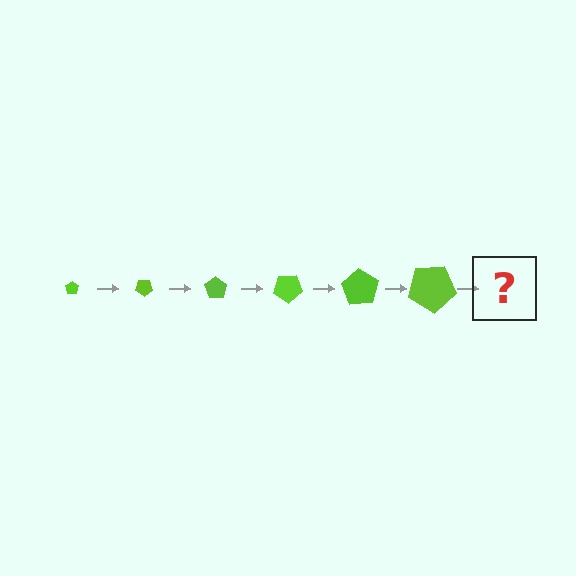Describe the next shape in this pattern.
It should be a pentagon, larger than the previous one and rotated 210 degrees from the start.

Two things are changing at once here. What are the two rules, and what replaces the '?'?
The two rules are that the pentagon grows larger each step and it rotates 35 degrees each step. The '?' should be a pentagon, larger than the previous one and rotated 210 degrees from the start.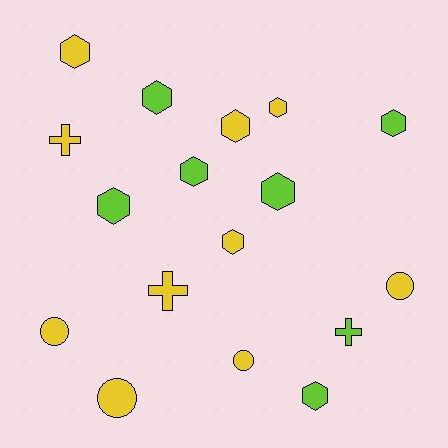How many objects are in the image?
There are 17 objects.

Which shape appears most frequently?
Hexagon, with 10 objects.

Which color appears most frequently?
Yellow, with 10 objects.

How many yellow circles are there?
There are 4 yellow circles.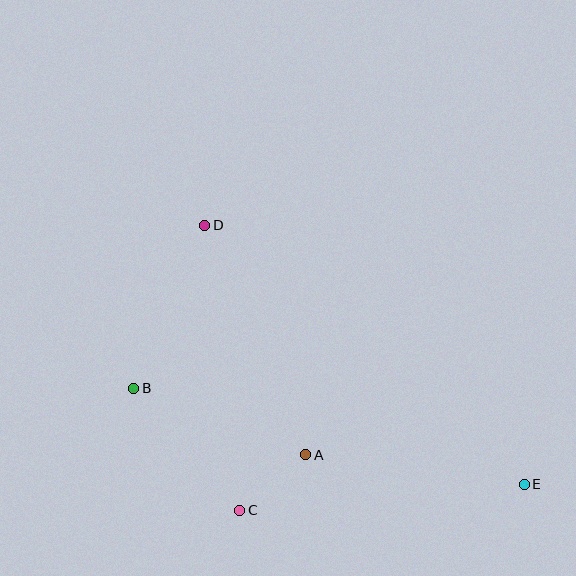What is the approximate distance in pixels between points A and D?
The distance between A and D is approximately 251 pixels.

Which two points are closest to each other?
Points A and C are closest to each other.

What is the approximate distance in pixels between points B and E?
The distance between B and E is approximately 402 pixels.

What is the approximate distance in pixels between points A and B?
The distance between A and B is approximately 185 pixels.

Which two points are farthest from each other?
Points D and E are farthest from each other.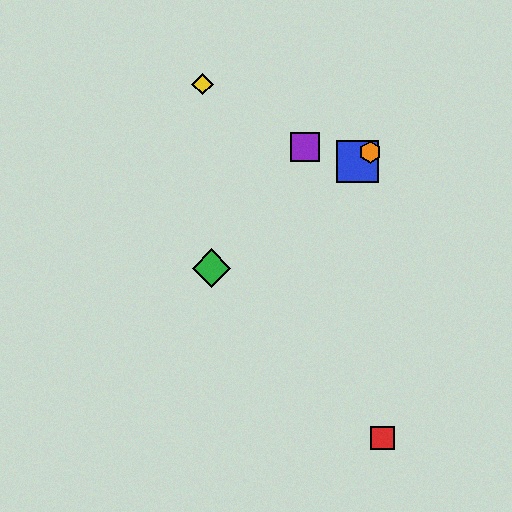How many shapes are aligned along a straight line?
3 shapes (the blue square, the green diamond, the orange hexagon) are aligned along a straight line.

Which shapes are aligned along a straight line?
The blue square, the green diamond, the orange hexagon are aligned along a straight line.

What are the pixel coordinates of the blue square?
The blue square is at (358, 161).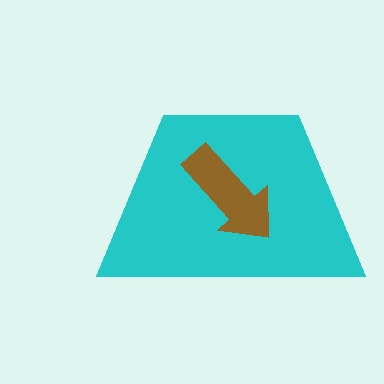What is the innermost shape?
The brown arrow.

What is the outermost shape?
The cyan trapezoid.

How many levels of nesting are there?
2.